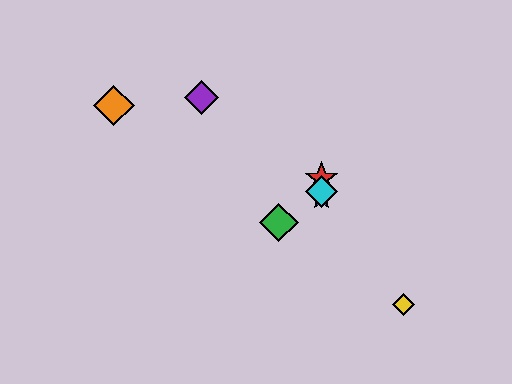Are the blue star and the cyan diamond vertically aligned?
Yes, both are at x≈321.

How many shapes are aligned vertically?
3 shapes (the red star, the blue star, the cyan diamond) are aligned vertically.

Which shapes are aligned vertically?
The red star, the blue star, the cyan diamond are aligned vertically.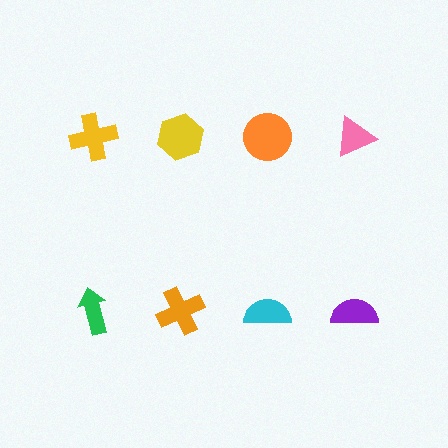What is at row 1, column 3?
An orange circle.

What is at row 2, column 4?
A purple semicircle.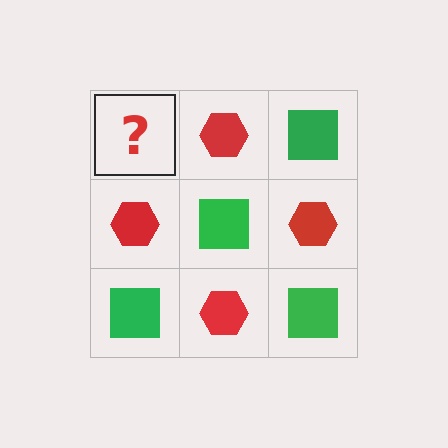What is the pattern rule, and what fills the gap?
The rule is that it alternates green square and red hexagon in a checkerboard pattern. The gap should be filled with a green square.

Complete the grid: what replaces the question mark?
The question mark should be replaced with a green square.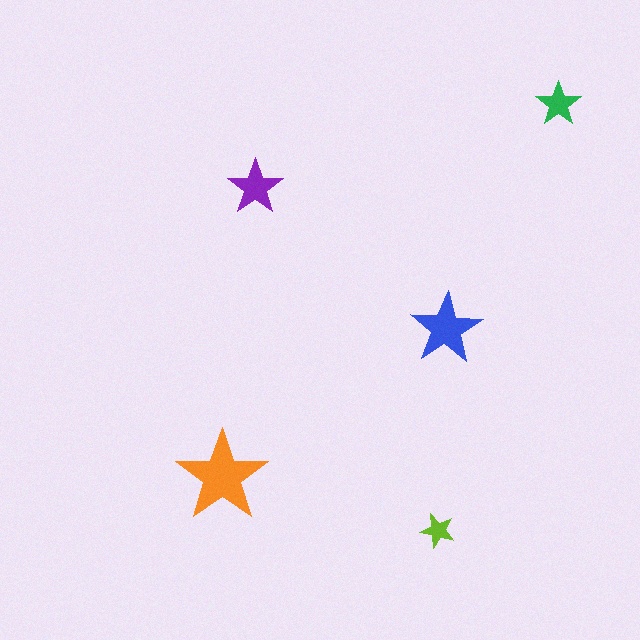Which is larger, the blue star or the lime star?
The blue one.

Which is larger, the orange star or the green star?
The orange one.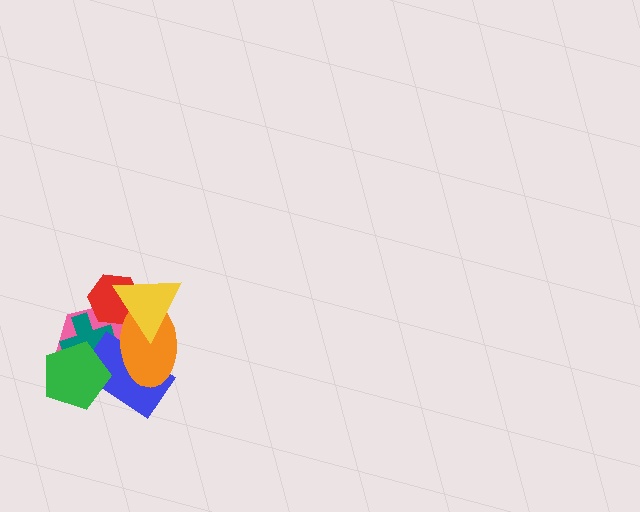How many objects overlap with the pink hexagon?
6 objects overlap with the pink hexagon.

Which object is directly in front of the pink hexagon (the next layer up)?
The red hexagon is directly in front of the pink hexagon.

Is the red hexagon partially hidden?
Yes, it is partially covered by another shape.